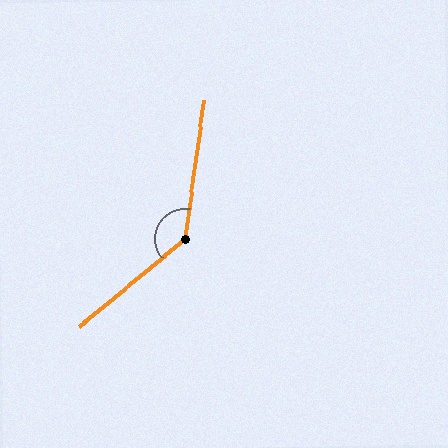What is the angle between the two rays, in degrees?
Approximately 138 degrees.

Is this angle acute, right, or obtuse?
It is obtuse.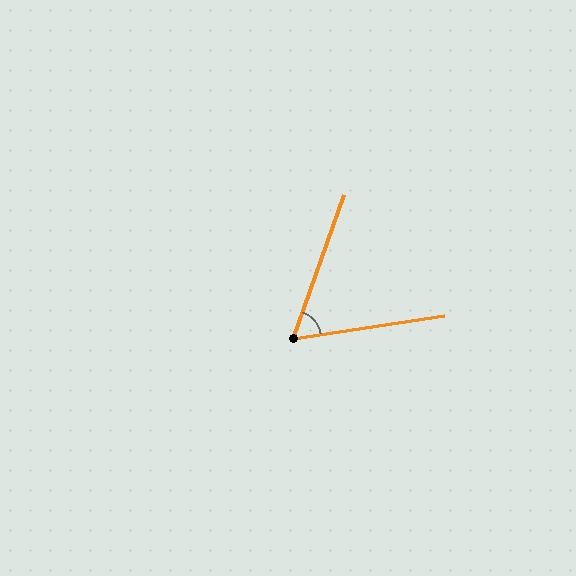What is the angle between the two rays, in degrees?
Approximately 62 degrees.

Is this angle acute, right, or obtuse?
It is acute.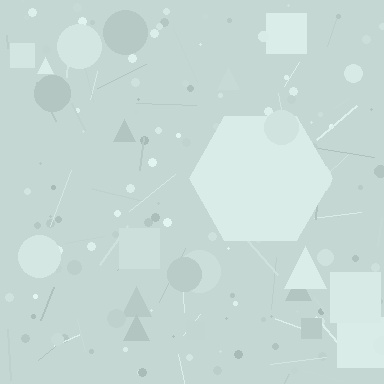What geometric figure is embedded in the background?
A hexagon is embedded in the background.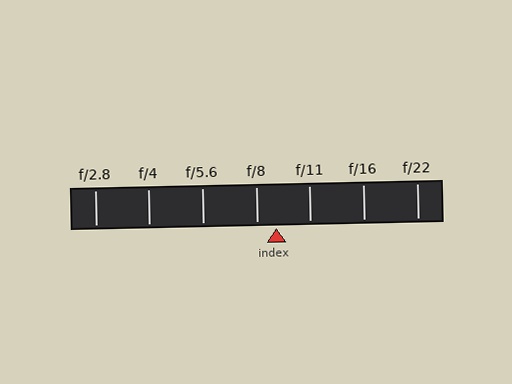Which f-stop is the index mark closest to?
The index mark is closest to f/8.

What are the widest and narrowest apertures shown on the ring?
The widest aperture shown is f/2.8 and the narrowest is f/22.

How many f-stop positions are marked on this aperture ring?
There are 7 f-stop positions marked.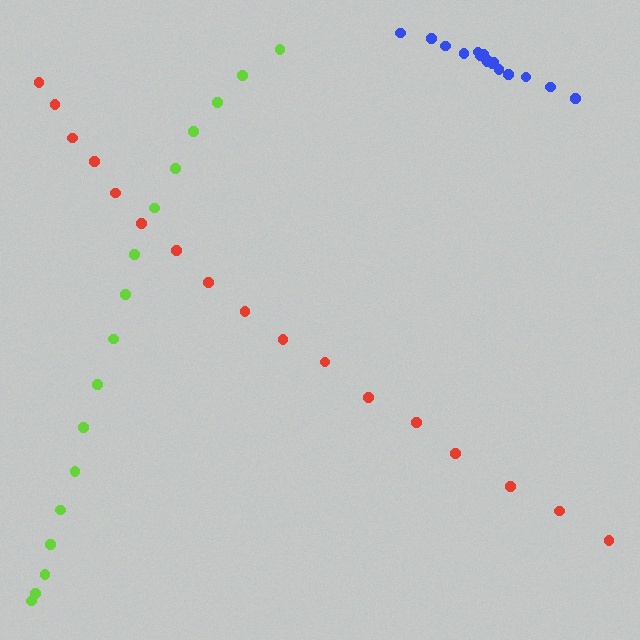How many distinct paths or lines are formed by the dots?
There are 3 distinct paths.